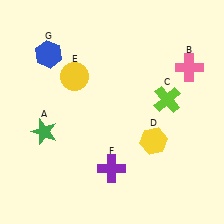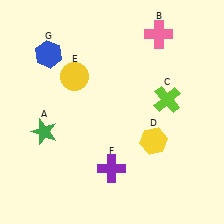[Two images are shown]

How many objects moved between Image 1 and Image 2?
1 object moved between the two images.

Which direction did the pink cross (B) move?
The pink cross (B) moved up.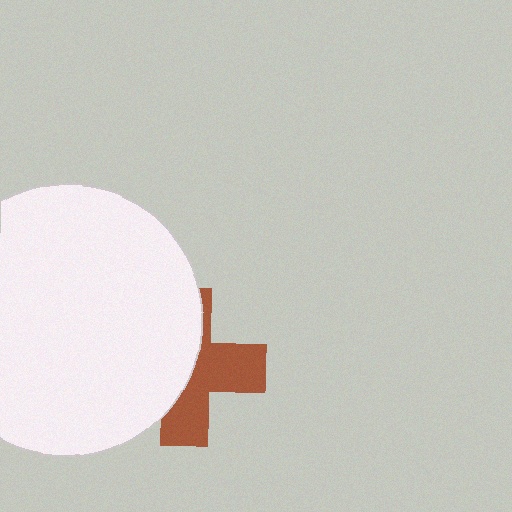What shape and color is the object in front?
The object in front is a white circle.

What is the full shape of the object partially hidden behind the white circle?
The partially hidden object is a brown cross.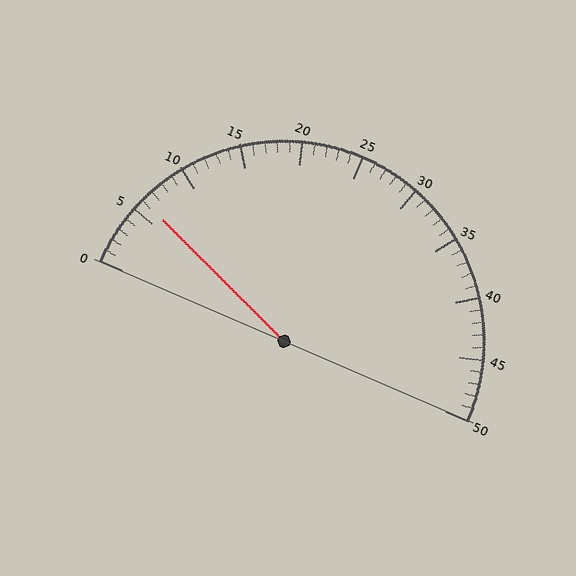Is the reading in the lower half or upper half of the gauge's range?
The reading is in the lower half of the range (0 to 50).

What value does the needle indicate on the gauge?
The needle indicates approximately 6.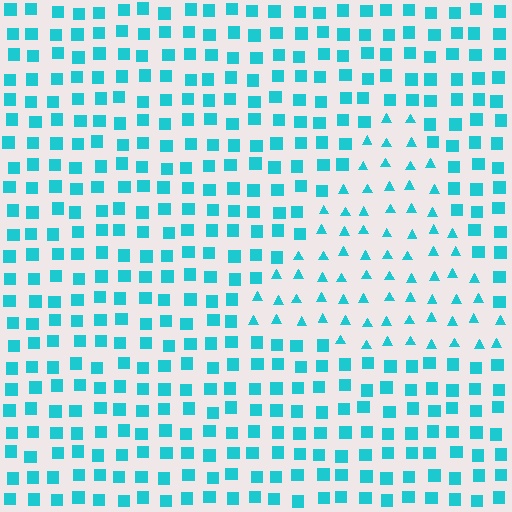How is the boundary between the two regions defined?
The boundary is defined by a change in element shape: triangles inside vs. squares outside. All elements share the same color and spacing.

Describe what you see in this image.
The image is filled with small cyan elements arranged in a uniform grid. A triangle-shaped region contains triangles, while the surrounding area contains squares. The boundary is defined purely by the change in element shape.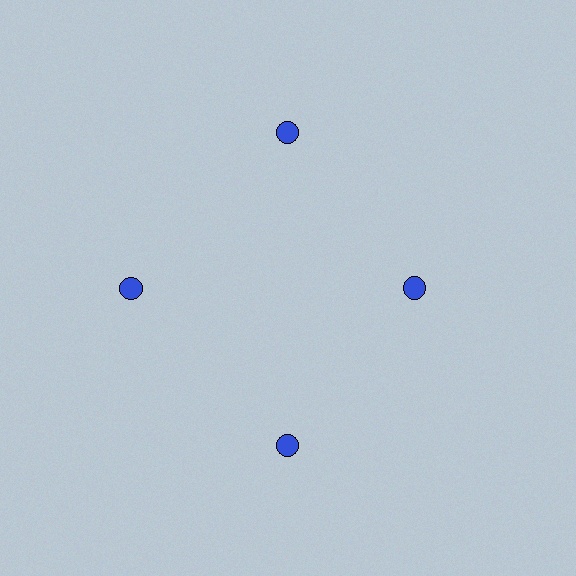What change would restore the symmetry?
The symmetry would be restored by moving it outward, back onto the ring so that all 4 circles sit at equal angles and equal distance from the center.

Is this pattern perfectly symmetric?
No. The 4 blue circles are arranged in a ring, but one element near the 3 o'clock position is pulled inward toward the center, breaking the 4-fold rotational symmetry.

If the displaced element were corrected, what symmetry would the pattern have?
It would have 4-fold rotational symmetry — the pattern would map onto itself every 90 degrees.